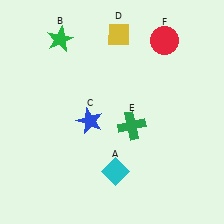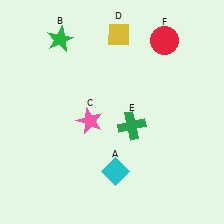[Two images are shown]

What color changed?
The star (C) changed from blue in Image 1 to pink in Image 2.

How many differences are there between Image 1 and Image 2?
There is 1 difference between the two images.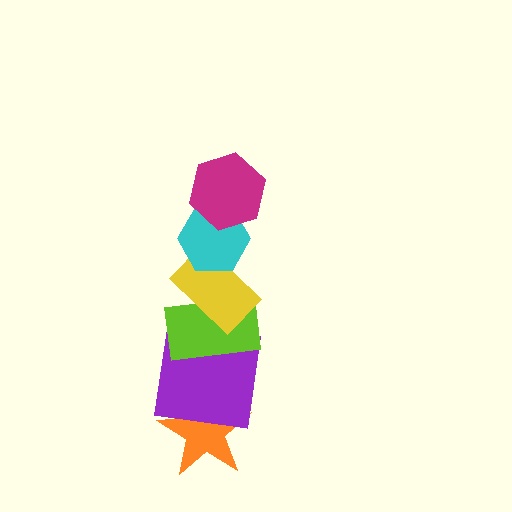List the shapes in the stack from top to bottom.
From top to bottom: the magenta hexagon, the cyan hexagon, the yellow rectangle, the lime rectangle, the purple square, the orange star.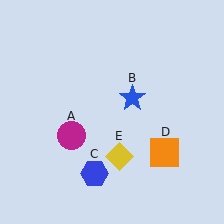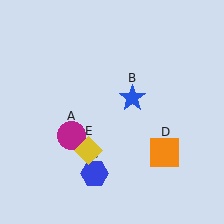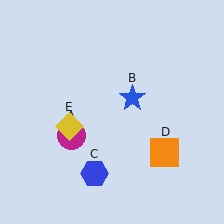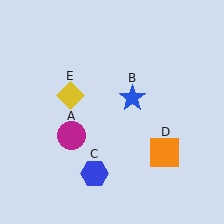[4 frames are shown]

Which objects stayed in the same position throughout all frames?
Magenta circle (object A) and blue star (object B) and blue hexagon (object C) and orange square (object D) remained stationary.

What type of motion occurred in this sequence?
The yellow diamond (object E) rotated clockwise around the center of the scene.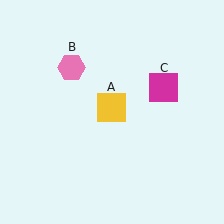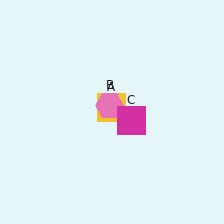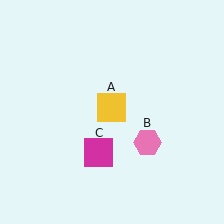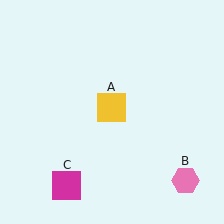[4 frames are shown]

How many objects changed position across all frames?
2 objects changed position: pink hexagon (object B), magenta square (object C).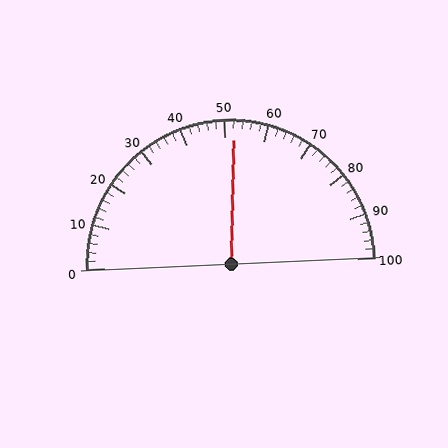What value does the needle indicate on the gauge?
The needle indicates approximately 52.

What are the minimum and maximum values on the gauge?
The gauge ranges from 0 to 100.